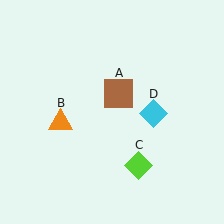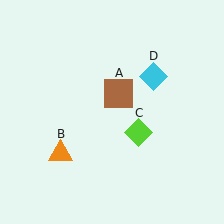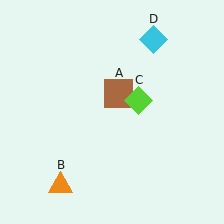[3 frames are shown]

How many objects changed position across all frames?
3 objects changed position: orange triangle (object B), lime diamond (object C), cyan diamond (object D).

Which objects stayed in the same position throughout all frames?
Brown square (object A) remained stationary.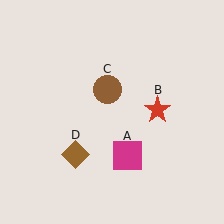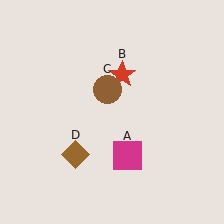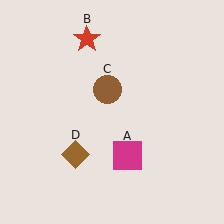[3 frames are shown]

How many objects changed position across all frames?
1 object changed position: red star (object B).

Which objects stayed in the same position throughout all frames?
Magenta square (object A) and brown circle (object C) and brown diamond (object D) remained stationary.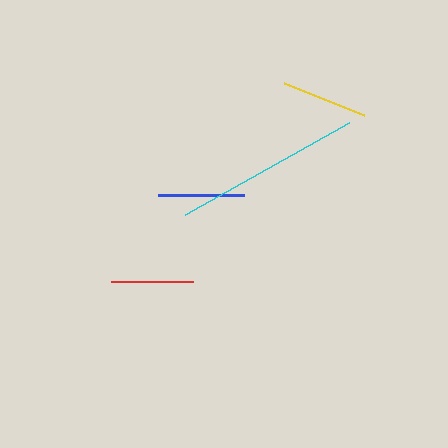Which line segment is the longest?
The cyan line is the longest at approximately 187 pixels.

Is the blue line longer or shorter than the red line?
The blue line is longer than the red line.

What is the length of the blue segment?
The blue segment is approximately 86 pixels long.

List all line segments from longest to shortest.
From longest to shortest: cyan, yellow, blue, red.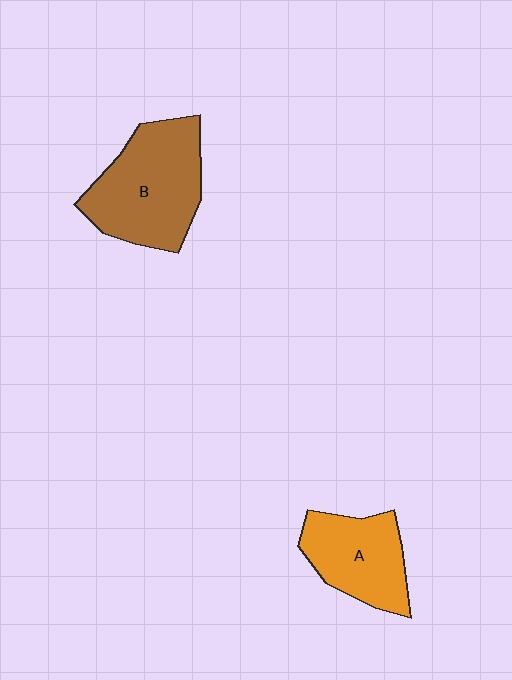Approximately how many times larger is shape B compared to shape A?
Approximately 1.4 times.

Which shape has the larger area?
Shape B (brown).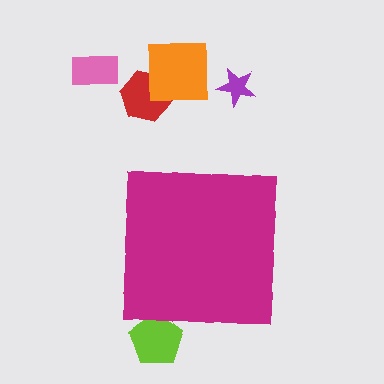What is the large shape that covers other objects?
A magenta square.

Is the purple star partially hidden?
No, the purple star is fully visible.